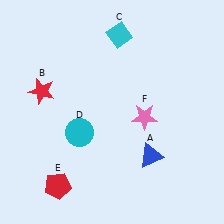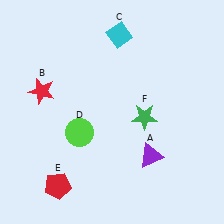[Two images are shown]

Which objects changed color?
A changed from blue to purple. D changed from cyan to lime. F changed from pink to green.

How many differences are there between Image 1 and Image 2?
There are 3 differences between the two images.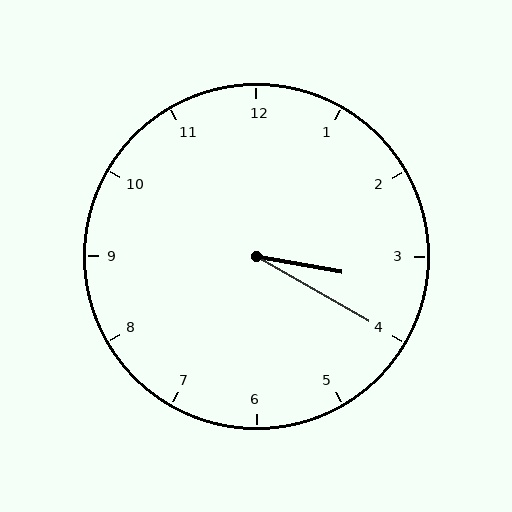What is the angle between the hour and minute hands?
Approximately 20 degrees.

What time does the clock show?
3:20.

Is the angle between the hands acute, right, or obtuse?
It is acute.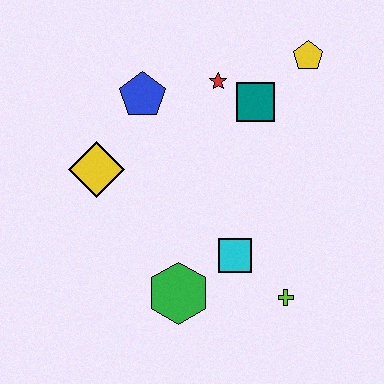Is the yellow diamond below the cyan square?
No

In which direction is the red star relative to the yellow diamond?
The red star is to the right of the yellow diamond.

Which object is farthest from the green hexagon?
The yellow pentagon is farthest from the green hexagon.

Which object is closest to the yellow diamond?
The blue pentagon is closest to the yellow diamond.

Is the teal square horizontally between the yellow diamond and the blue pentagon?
No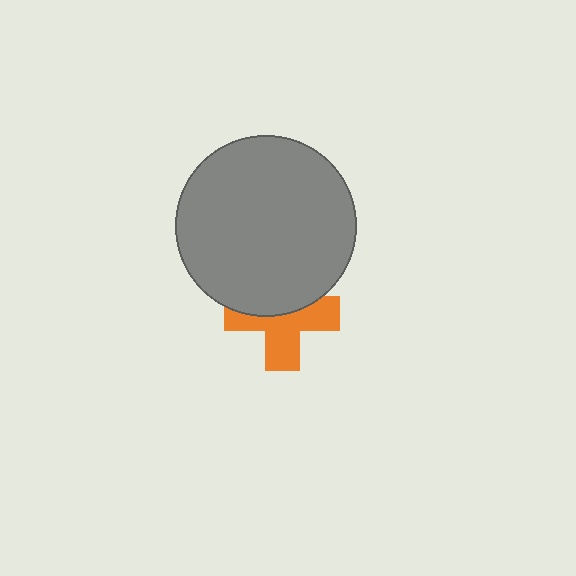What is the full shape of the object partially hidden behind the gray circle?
The partially hidden object is an orange cross.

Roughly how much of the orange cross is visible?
About half of it is visible (roughly 57%).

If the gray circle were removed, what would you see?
You would see the complete orange cross.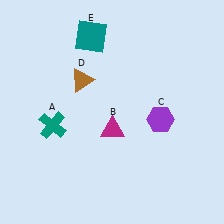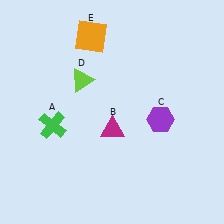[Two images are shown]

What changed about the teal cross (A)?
In Image 1, A is teal. In Image 2, it changed to green.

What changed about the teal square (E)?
In Image 1, E is teal. In Image 2, it changed to orange.